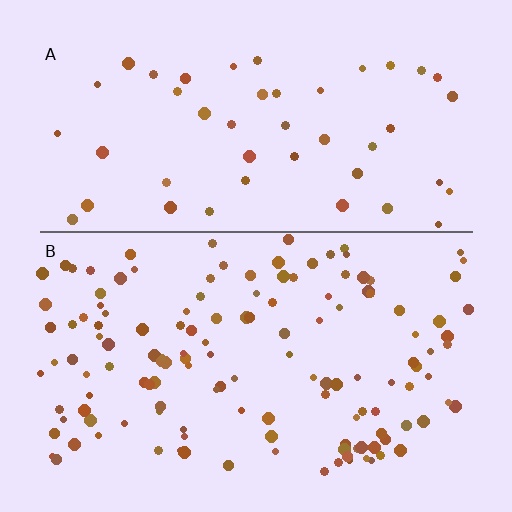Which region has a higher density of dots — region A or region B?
B (the bottom).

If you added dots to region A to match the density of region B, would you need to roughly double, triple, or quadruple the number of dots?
Approximately triple.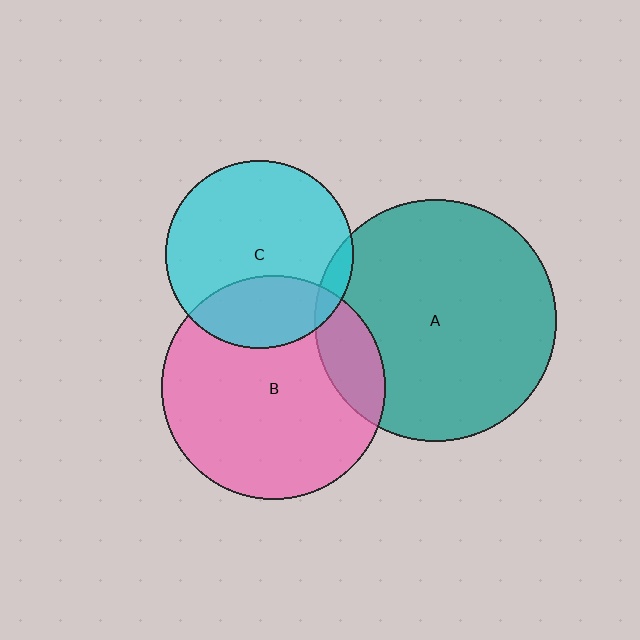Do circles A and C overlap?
Yes.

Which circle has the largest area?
Circle A (teal).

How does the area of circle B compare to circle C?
Approximately 1.4 times.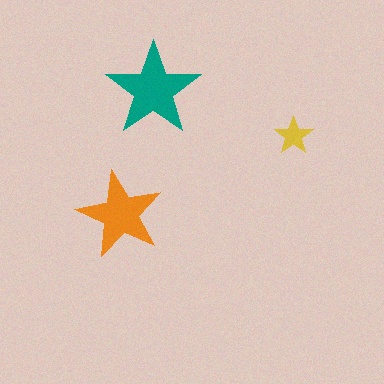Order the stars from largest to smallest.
the teal one, the orange one, the yellow one.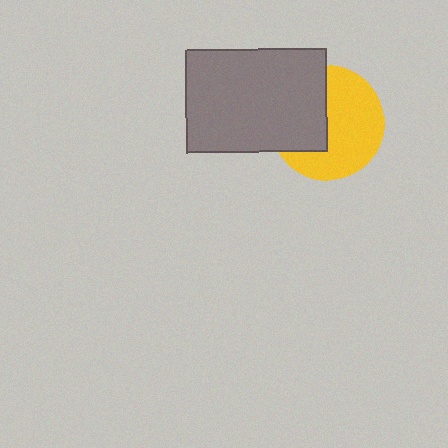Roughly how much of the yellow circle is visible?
About half of it is visible (roughly 59%).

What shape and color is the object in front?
The object in front is a gray rectangle.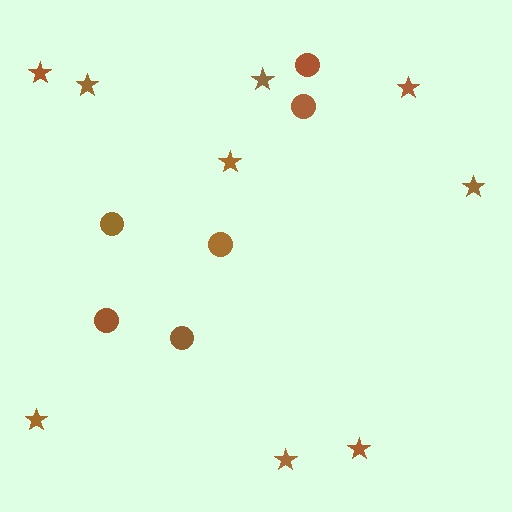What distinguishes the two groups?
There are 2 groups: one group of stars (9) and one group of circles (6).